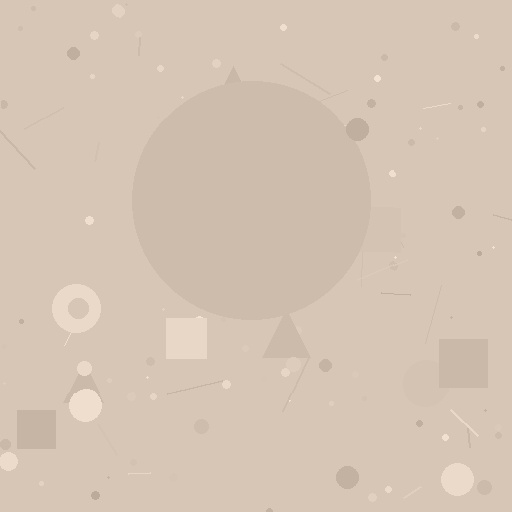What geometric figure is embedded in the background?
A circle is embedded in the background.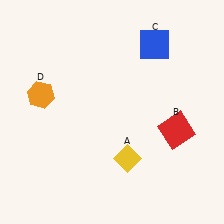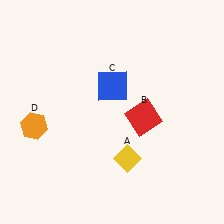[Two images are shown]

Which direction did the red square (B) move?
The red square (B) moved left.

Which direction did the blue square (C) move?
The blue square (C) moved left.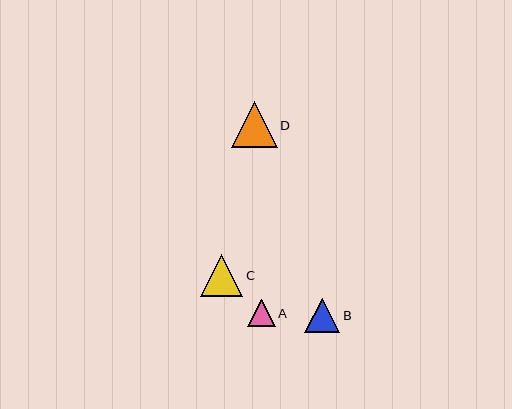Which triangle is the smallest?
Triangle A is the smallest with a size of approximately 27 pixels.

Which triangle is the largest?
Triangle D is the largest with a size of approximately 46 pixels.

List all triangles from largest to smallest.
From largest to smallest: D, C, B, A.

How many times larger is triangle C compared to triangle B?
Triangle C is approximately 1.2 times the size of triangle B.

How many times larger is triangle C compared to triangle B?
Triangle C is approximately 1.2 times the size of triangle B.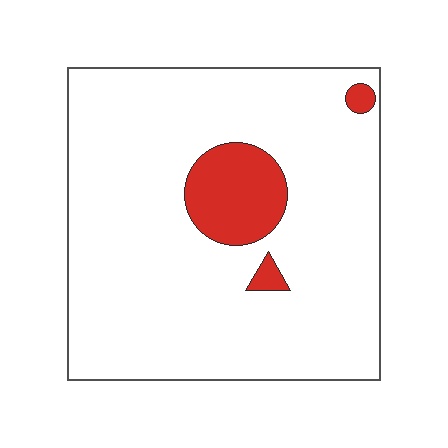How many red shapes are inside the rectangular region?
3.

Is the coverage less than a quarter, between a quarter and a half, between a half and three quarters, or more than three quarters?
Less than a quarter.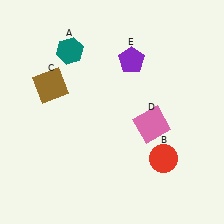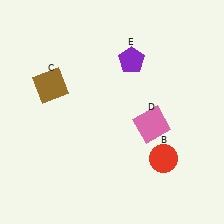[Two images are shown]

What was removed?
The teal hexagon (A) was removed in Image 2.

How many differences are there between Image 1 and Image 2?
There is 1 difference between the two images.